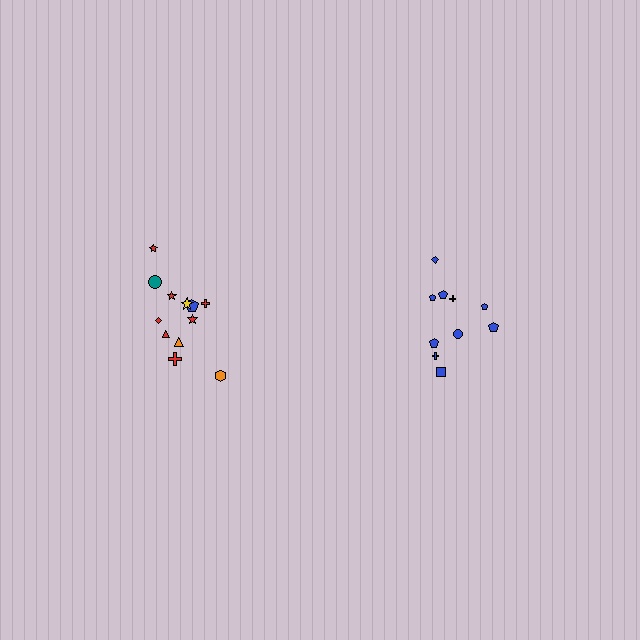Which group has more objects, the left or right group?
The left group.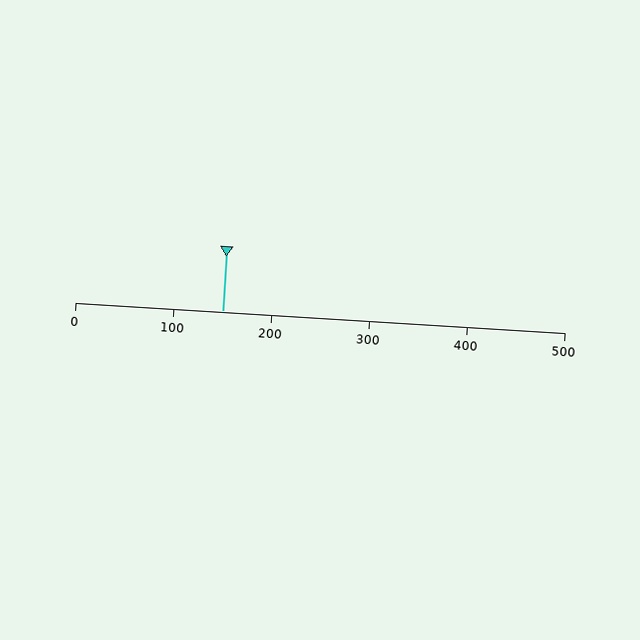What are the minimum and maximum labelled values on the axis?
The axis runs from 0 to 500.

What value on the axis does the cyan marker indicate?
The marker indicates approximately 150.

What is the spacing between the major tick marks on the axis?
The major ticks are spaced 100 apart.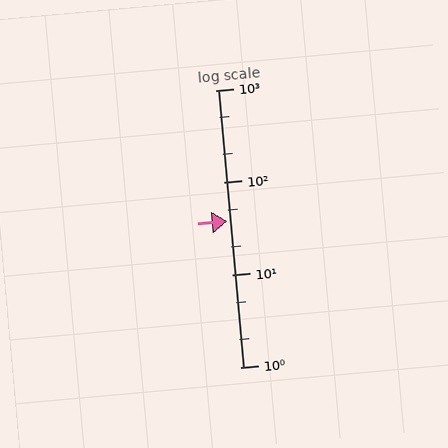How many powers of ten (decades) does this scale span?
The scale spans 3 decades, from 1 to 1000.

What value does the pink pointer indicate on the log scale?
The pointer indicates approximately 38.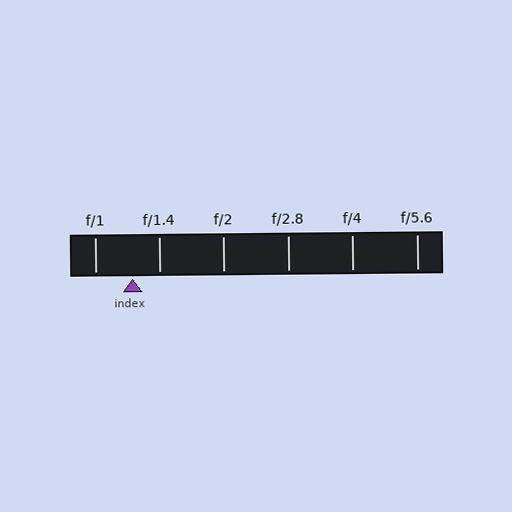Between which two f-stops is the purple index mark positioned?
The index mark is between f/1 and f/1.4.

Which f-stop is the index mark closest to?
The index mark is closest to f/1.4.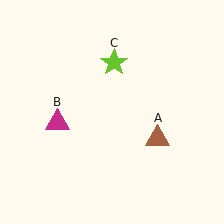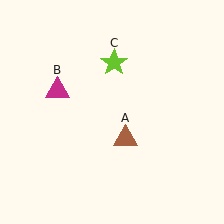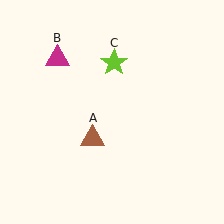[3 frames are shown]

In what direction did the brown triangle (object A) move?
The brown triangle (object A) moved left.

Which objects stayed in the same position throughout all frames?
Lime star (object C) remained stationary.